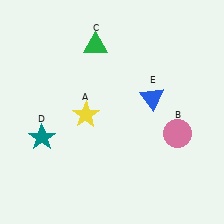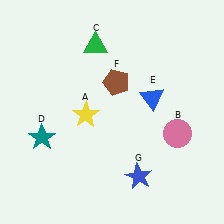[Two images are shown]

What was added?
A brown pentagon (F), a blue star (G) were added in Image 2.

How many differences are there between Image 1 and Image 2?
There are 2 differences between the two images.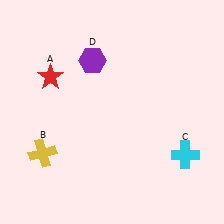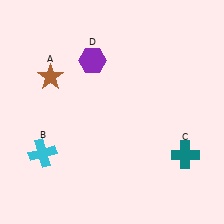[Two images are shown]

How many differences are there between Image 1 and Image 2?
There are 3 differences between the two images.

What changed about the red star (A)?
In Image 1, A is red. In Image 2, it changed to brown.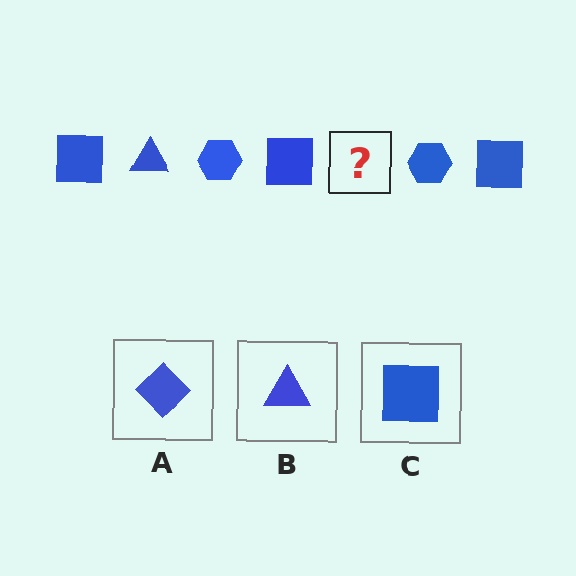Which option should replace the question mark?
Option B.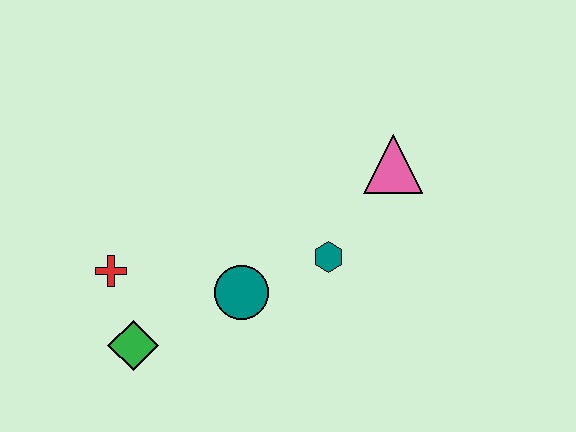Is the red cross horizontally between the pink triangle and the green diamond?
No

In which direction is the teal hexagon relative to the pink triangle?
The teal hexagon is below the pink triangle.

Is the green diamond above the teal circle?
No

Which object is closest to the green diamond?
The red cross is closest to the green diamond.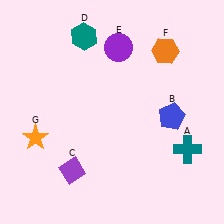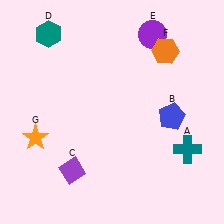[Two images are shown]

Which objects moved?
The objects that moved are: the teal hexagon (D), the purple circle (E).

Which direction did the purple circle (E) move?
The purple circle (E) moved right.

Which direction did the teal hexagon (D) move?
The teal hexagon (D) moved left.